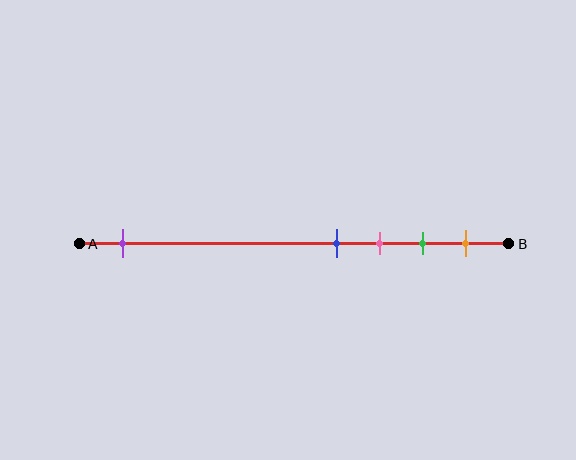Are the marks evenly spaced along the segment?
No, the marks are not evenly spaced.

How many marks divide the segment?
There are 5 marks dividing the segment.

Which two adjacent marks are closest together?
The blue and pink marks are the closest adjacent pair.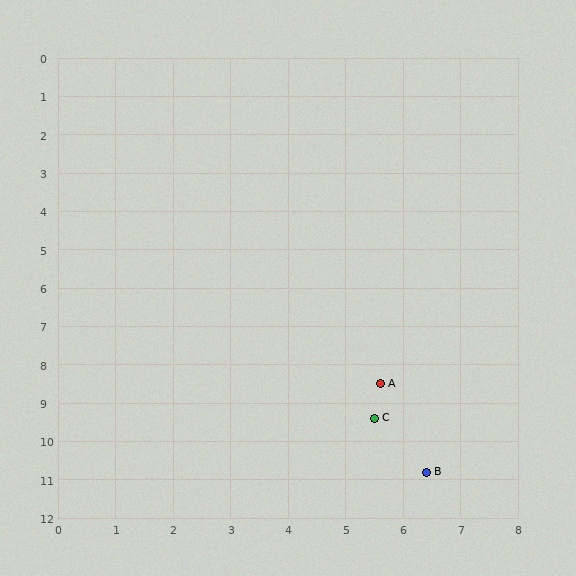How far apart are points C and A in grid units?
Points C and A are about 0.9 grid units apart.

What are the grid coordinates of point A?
Point A is at approximately (5.6, 8.5).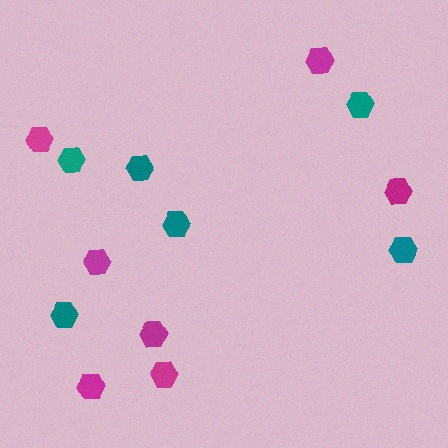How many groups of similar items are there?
There are 2 groups: one group of teal hexagons (6) and one group of magenta hexagons (7).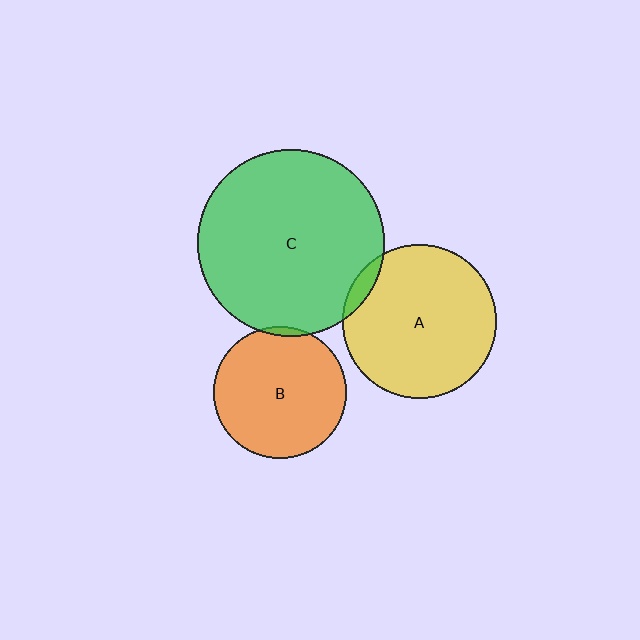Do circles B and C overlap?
Yes.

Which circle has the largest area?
Circle C (green).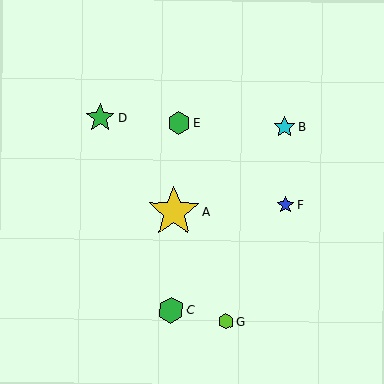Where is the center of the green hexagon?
The center of the green hexagon is at (179, 123).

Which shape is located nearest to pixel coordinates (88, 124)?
The green star (labeled D) at (100, 117) is nearest to that location.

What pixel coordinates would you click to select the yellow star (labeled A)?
Click at (174, 211) to select the yellow star A.